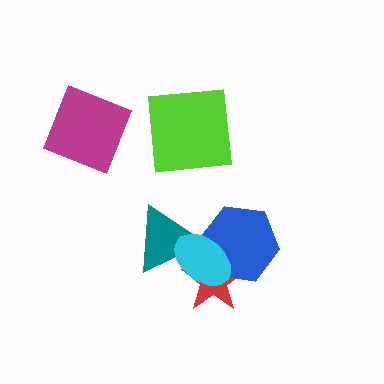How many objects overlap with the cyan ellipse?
3 objects overlap with the cyan ellipse.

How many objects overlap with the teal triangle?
2 objects overlap with the teal triangle.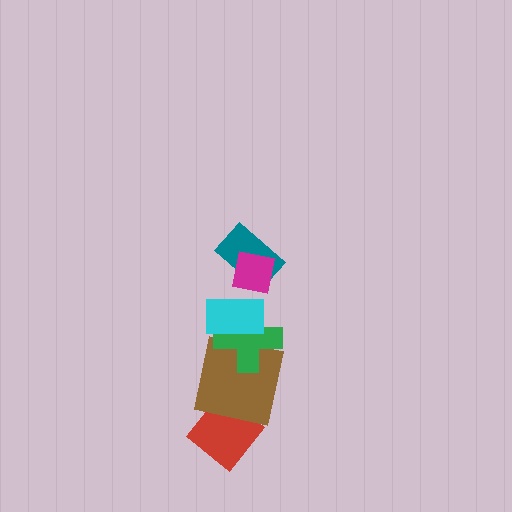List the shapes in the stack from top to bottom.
From top to bottom: the magenta square, the teal rectangle, the cyan rectangle, the green cross, the brown square, the red diamond.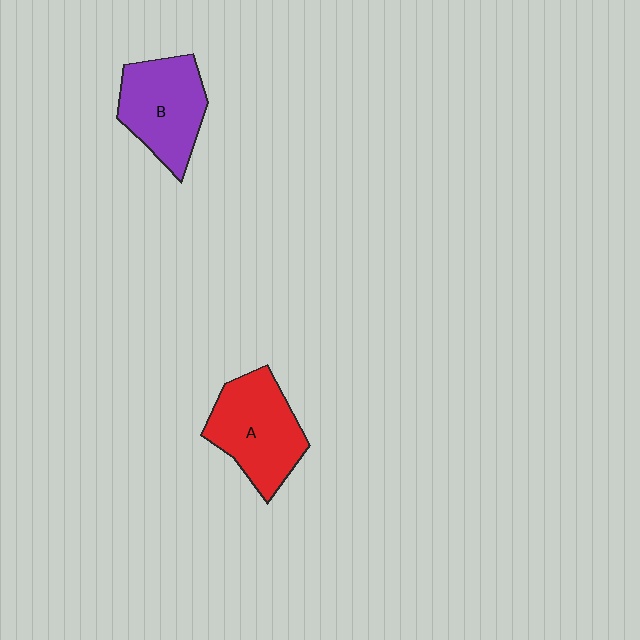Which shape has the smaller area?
Shape B (purple).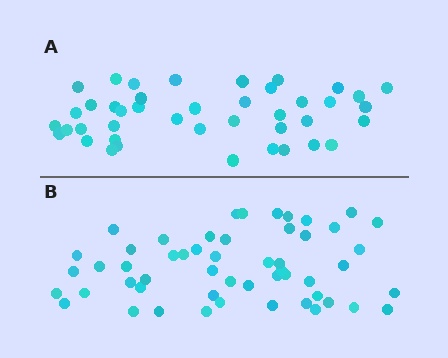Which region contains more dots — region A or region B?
Region B (the bottom region) has more dots.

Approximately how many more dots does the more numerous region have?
Region B has roughly 12 or so more dots than region A.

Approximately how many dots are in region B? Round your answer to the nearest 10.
About 50 dots. (The exact count is 53, which rounds to 50.)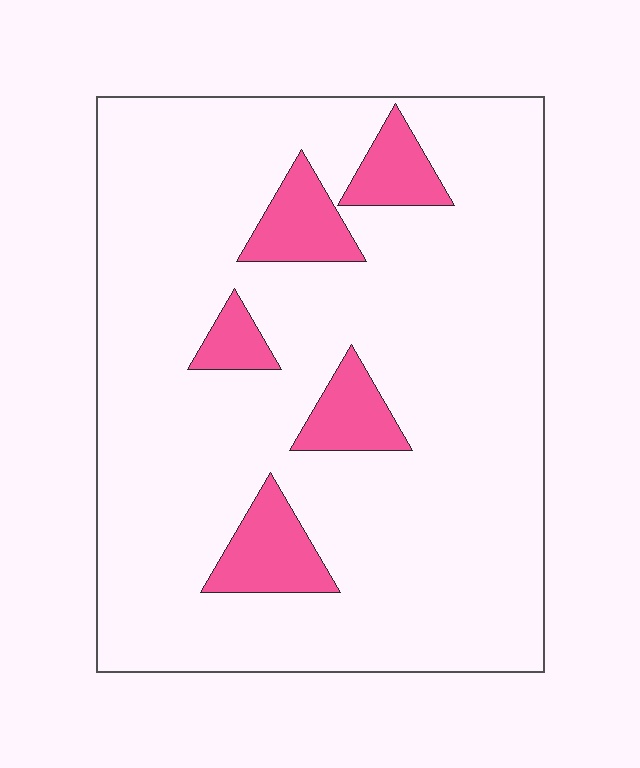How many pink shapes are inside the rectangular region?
5.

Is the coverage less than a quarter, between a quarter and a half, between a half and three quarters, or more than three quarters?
Less than a quarter.